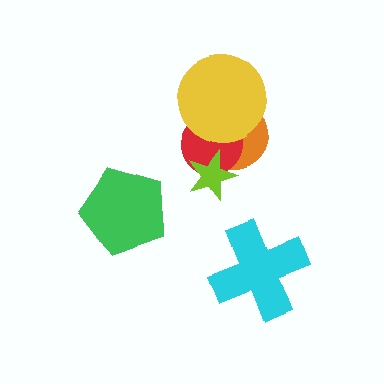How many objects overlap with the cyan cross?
0 objects overlap with the cyan cross.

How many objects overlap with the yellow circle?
2 objects overlap with the yellow circle.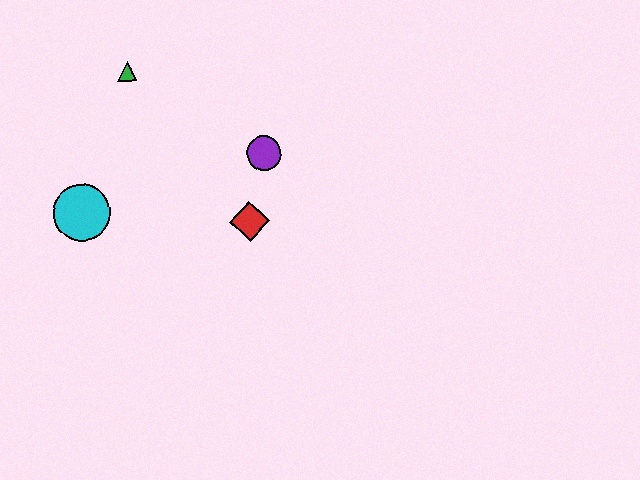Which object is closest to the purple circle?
The red diamond is closest to the purple circle.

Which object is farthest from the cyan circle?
The purple circle is farthest from the cyan circle.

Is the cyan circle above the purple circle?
No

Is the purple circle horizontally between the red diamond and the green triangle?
No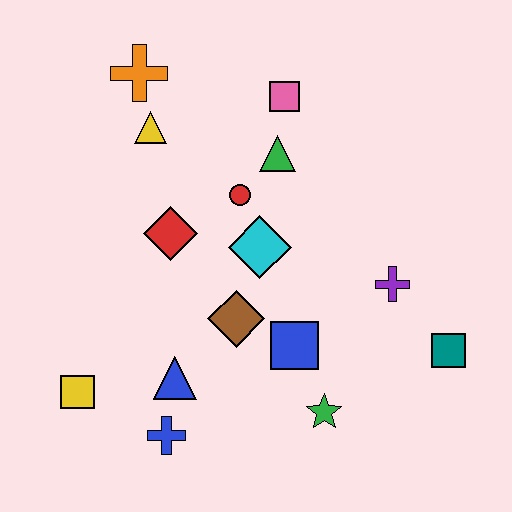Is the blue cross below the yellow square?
Yes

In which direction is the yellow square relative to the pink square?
The yellow square is below the pink square.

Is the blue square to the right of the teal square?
No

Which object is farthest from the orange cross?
The teal square is farthest from the orange cross.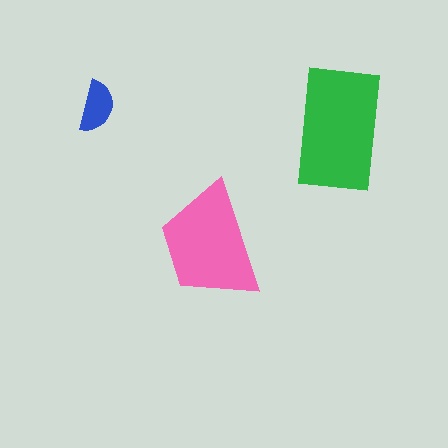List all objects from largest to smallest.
The green rectangle, the pink trapezoid, the blue semicircle.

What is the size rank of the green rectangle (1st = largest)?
1st.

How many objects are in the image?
There are 3 objects in the image.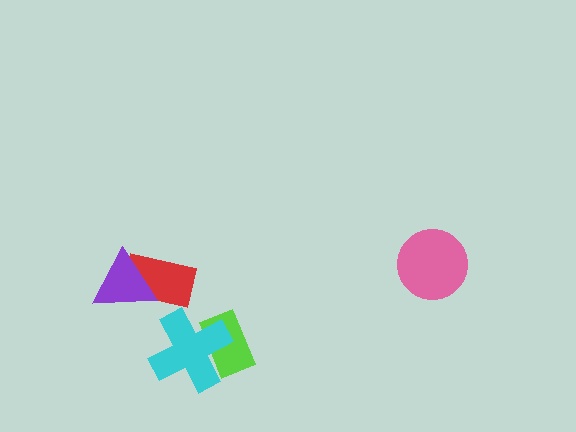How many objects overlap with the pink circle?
0 objects overlap with the pink circle.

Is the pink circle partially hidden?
No, no other shape covers it.